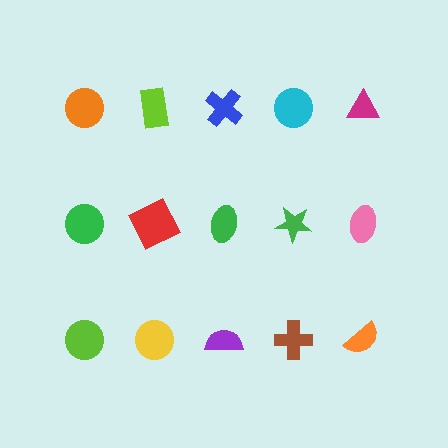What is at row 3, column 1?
A lime circle.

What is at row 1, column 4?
A cyan circle.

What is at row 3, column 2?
A yellow circle.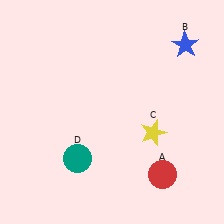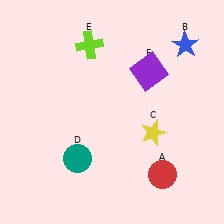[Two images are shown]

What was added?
A lime cross (E), a purple square (F) were added in Image 2.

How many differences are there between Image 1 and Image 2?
There are 2 differences between the two images.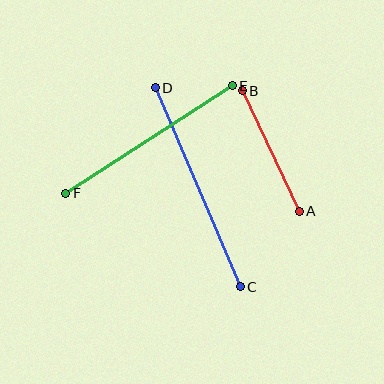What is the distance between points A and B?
The distance is approximately 133 pixels.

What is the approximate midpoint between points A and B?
The midpoint is at approximately (271, 151) pixels.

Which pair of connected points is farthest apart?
Points C and D are farthest apart.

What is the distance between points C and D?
The distance is approximately 217 pixels.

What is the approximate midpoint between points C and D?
The midpoint is at approximately (198, 187) pixels.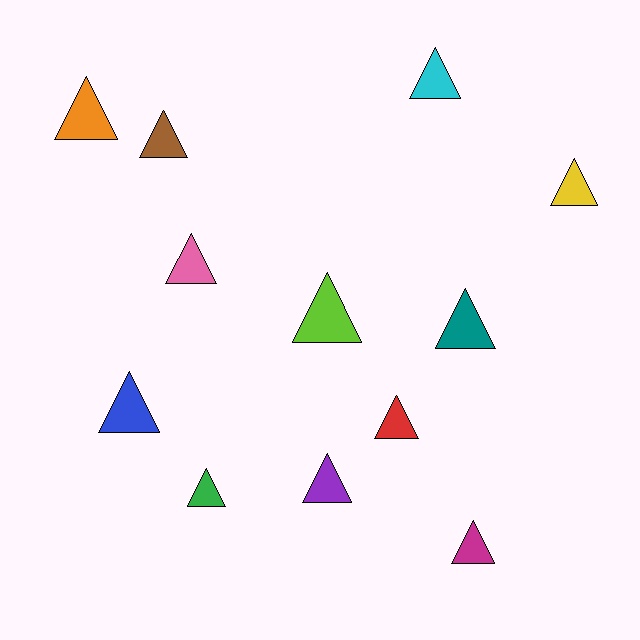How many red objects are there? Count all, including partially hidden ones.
There is 1 red object.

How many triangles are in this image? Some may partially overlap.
There are 12 triangles.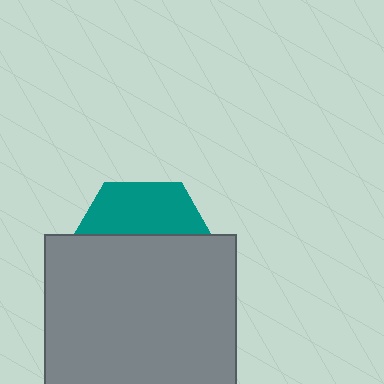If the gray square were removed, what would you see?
You would see the complete teal hexagon.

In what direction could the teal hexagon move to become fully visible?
The teal hexagon could move up. That would shift it out from behind the gray square entirely.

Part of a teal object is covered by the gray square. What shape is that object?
It is a hexagon.